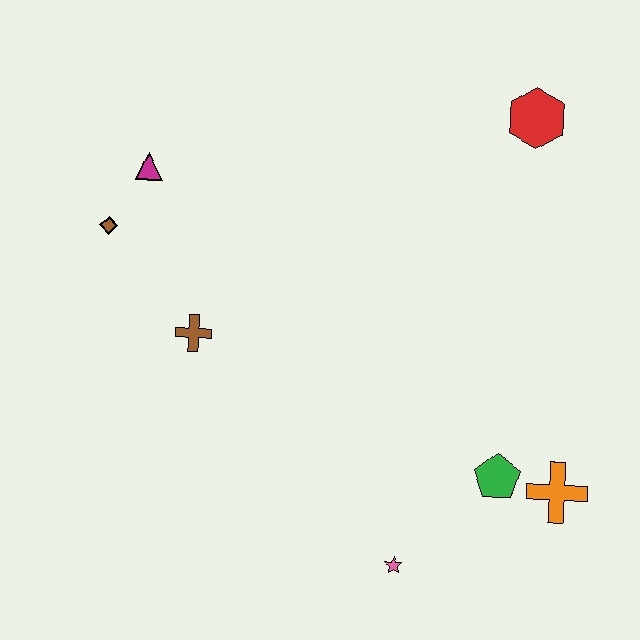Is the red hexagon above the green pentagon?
Yes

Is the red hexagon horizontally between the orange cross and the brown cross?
Yes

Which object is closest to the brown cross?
The brown diamond is closest to the brown cross.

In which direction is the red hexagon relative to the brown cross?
The red hexagon is to the right of the brown cross.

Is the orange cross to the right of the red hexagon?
Yes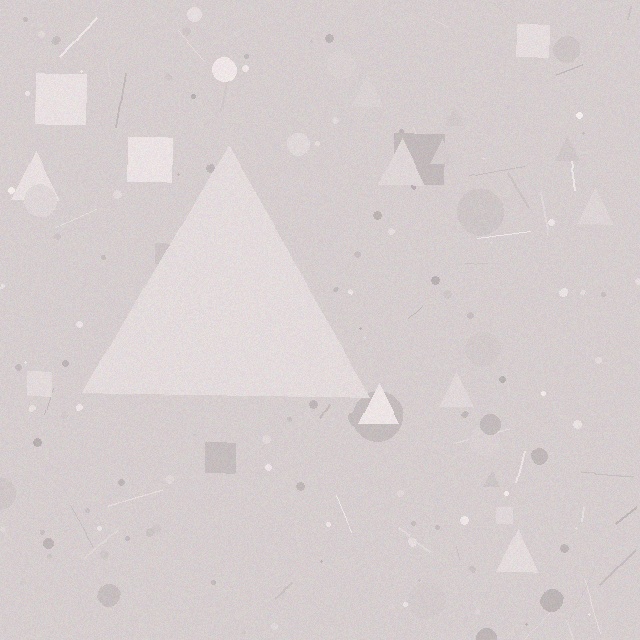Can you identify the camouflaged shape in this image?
The camouflaged shape is a triangle.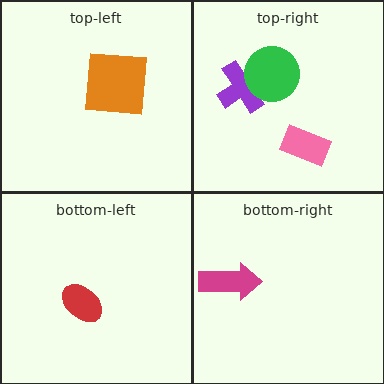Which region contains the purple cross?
The top-right region.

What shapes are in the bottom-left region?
The red ellipse.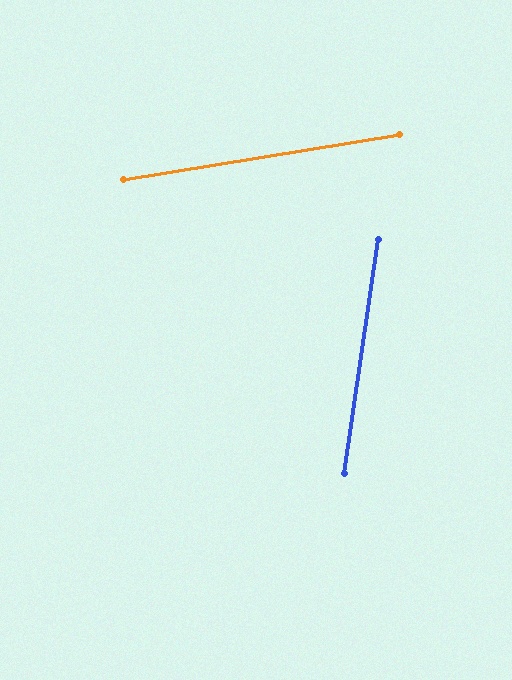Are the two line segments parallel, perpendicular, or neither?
Neither parallel nor perpendicular — they differ by about 72°.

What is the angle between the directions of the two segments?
Approximately 72 degrees.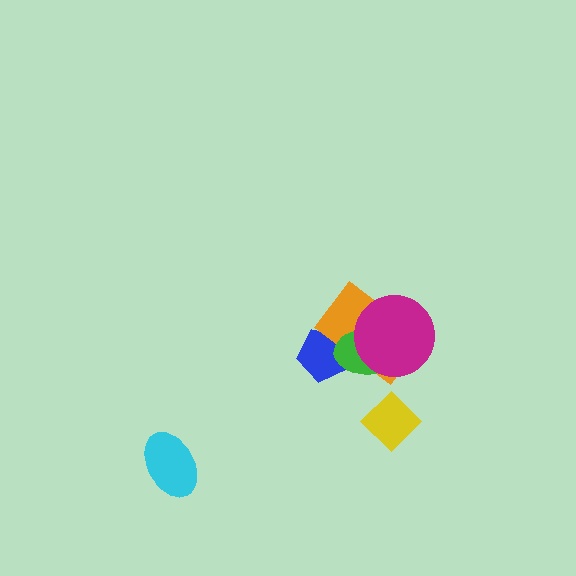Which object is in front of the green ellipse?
The magenta circle is in front of the green ellipse.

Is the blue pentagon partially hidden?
Yes, it is partially covered by another shape.